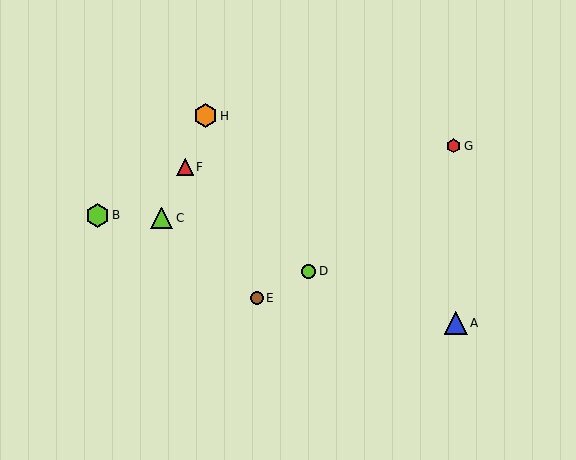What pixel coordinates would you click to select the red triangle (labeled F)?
Click at (185, 167) to select the red triangle F.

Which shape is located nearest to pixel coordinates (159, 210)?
The lime triangle (labeled C) at (162, 218) is nearest to that location.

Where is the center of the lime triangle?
The center of the lime triangle is at (162, 218).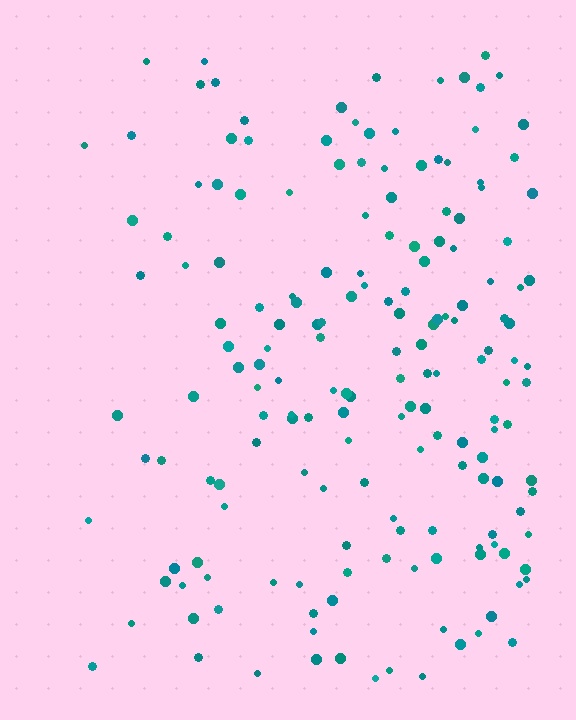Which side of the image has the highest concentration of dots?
The right.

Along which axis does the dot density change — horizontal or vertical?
Horizontal.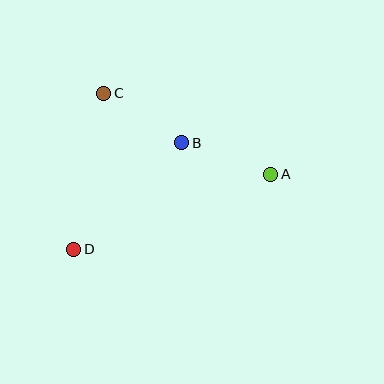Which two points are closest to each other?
Points B and C are closest to each other.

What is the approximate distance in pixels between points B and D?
The distance between B and D is approximately 152 pixels.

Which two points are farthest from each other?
Points A and D are farthest from each other.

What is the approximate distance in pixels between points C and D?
The distance between C and D is approximately 159 pixels.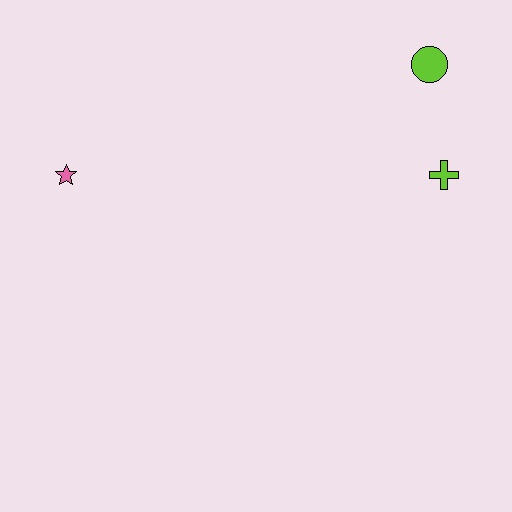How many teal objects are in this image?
There are no teal objects.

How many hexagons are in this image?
There are no hexagons.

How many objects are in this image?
There are 3 objects.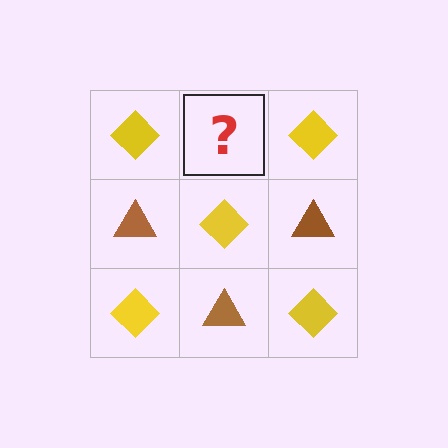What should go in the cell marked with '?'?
The missing cell should contain a brown triangle.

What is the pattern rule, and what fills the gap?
The rule is that it alternates yellow diamond and brown triangle in a checkerboard pattern. The gap should be filled with a brown triangle.